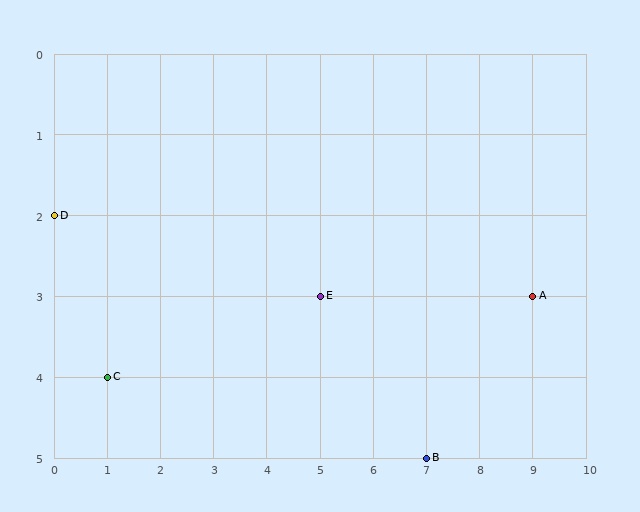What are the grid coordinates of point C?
Point C is at grid coordinates (1, 4).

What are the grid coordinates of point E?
Point E is at grid coordinates (5, 3).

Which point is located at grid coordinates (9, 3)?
Point A is at (9, 3).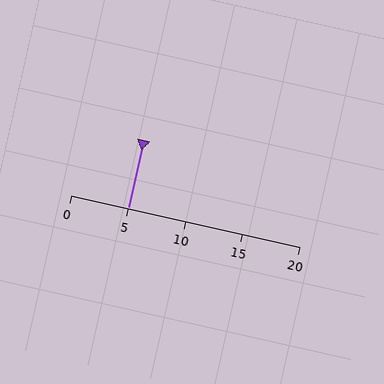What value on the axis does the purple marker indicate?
The marker indicates approximately 5.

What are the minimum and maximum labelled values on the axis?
The axis runs from 0 to 20.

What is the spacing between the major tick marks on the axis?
The major ticks are spaced 5 apart.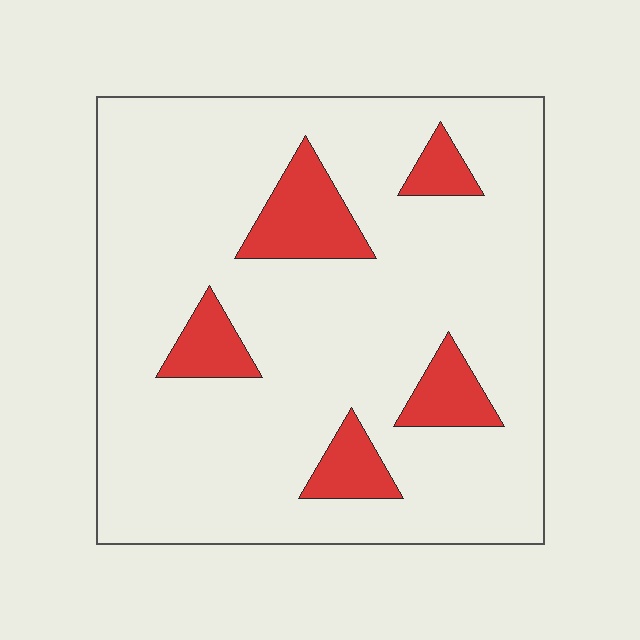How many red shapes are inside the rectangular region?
5.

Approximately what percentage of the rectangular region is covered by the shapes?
Approximately 15%.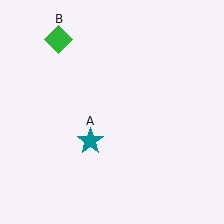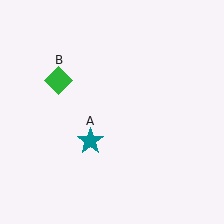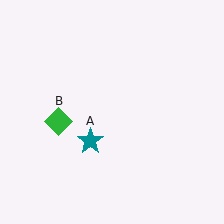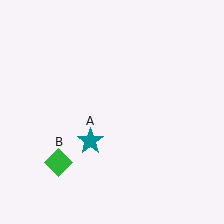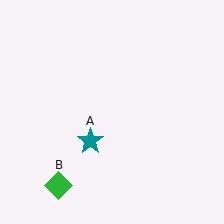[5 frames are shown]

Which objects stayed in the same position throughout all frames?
Teal star (object A) remained stationary.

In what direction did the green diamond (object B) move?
The green diamond (object B) moved down.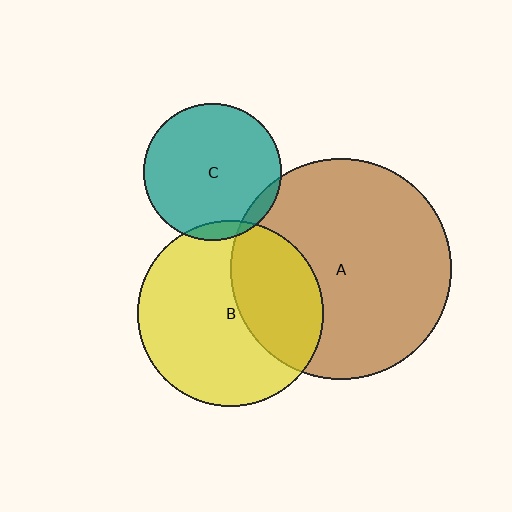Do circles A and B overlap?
Yes.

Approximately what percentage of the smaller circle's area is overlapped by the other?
Approximately 35%.